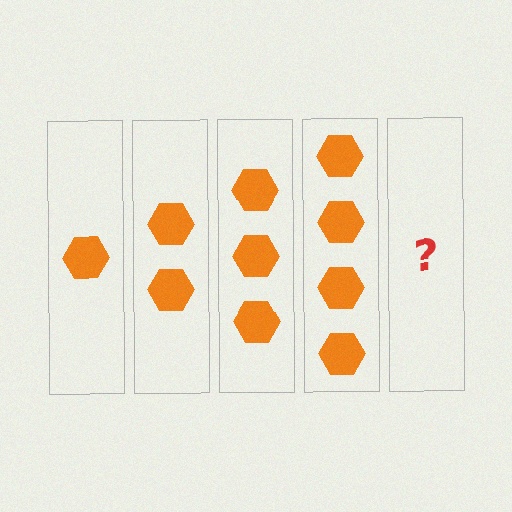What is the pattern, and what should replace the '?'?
The pattern is that each step adds one more hexagon. The '?' should be 5 hexagons.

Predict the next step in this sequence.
The next step is 5 hexagons.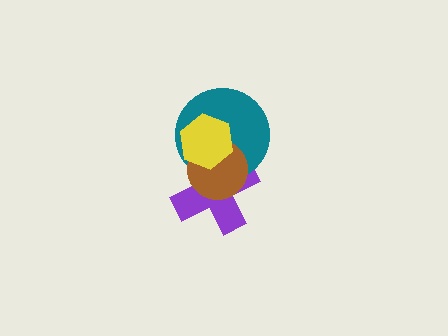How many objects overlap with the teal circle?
3 objects overlap with the teal circle.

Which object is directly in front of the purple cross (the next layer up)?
The teal circle is directly in front of the purple cross.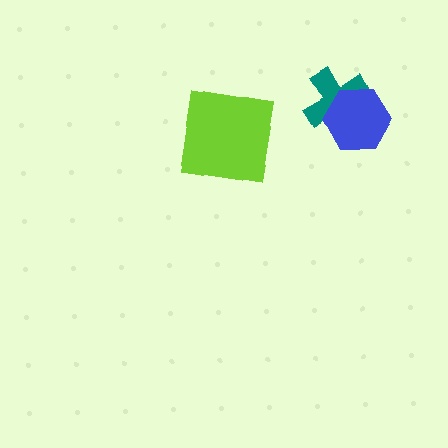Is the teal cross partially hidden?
Yes, it is partially covered by another shape.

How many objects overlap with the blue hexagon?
1 object overlaps with the blue hexagon.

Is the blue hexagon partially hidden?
No, no other shape covers it.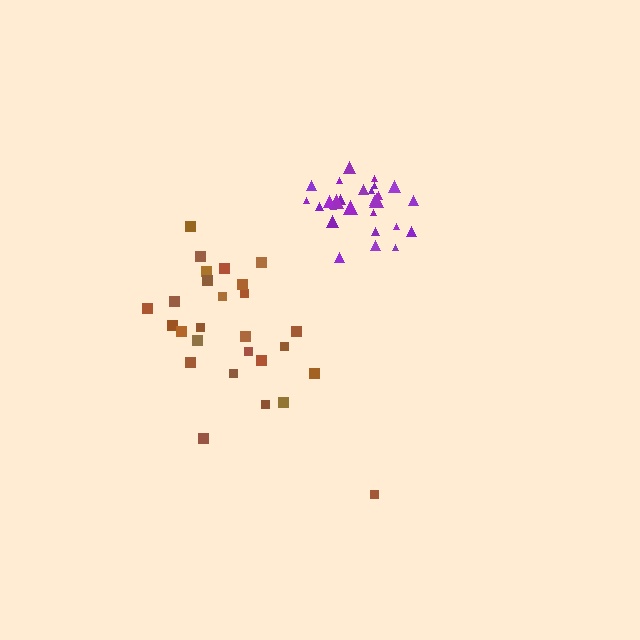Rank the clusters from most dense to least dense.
purple, brown.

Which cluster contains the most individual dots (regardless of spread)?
Purple (27).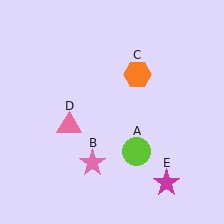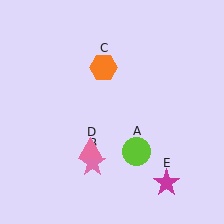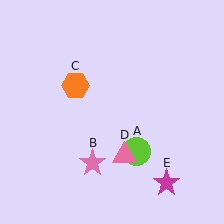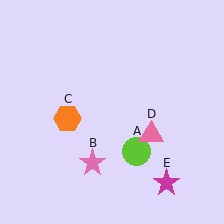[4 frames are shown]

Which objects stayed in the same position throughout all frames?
Lime circle (object A) and pink star (object B) and magenta star (object E) remained stationary.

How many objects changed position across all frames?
2 objects changed position: orange hexagon (object C), pink triangle (object D).